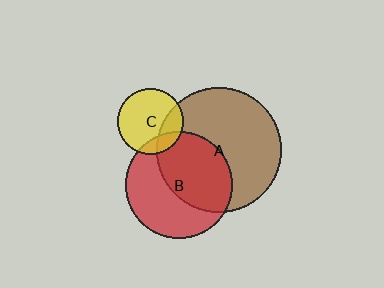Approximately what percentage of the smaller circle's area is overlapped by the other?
Approximately 25%.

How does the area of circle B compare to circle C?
Approximately 2.6 times.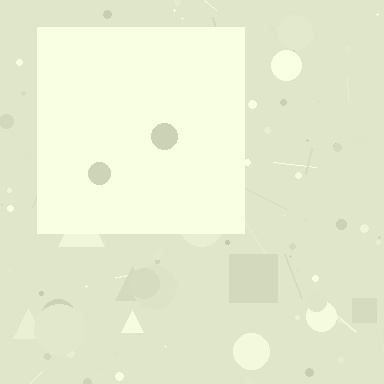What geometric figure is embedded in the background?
A square is embedded in the background.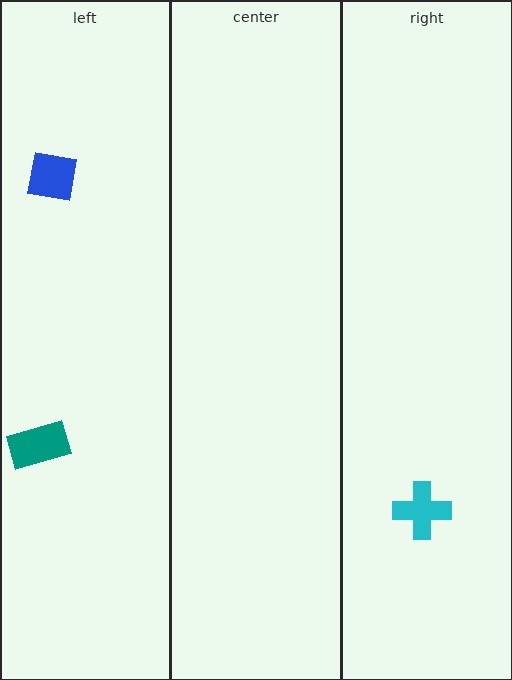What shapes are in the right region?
The cyan cross.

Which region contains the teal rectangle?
The left region.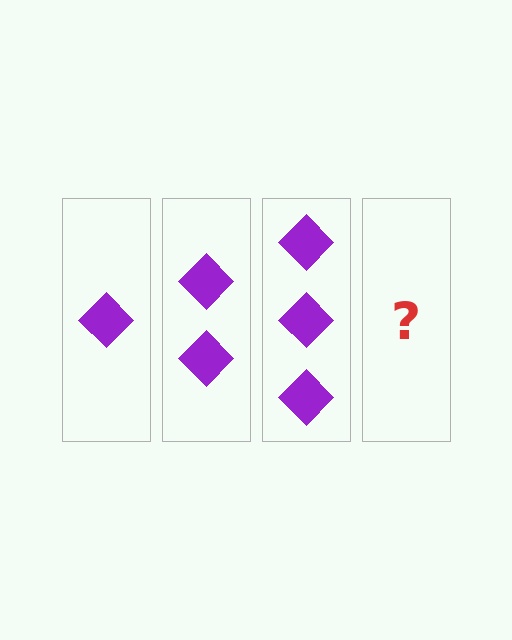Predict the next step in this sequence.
The next step is 4 diamonds.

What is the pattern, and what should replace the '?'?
The pattern is that each step adds one more diamond. The '?' should be 4 diamonds.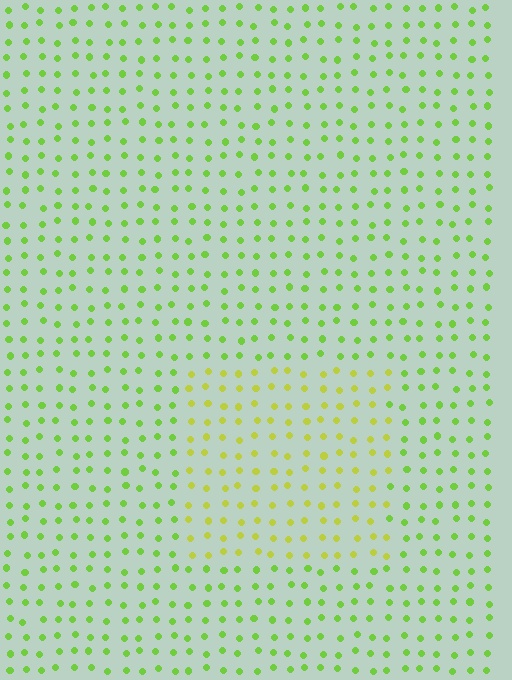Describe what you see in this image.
The image is filled with small lime elements in a uniform arrangement. A rectangle-shaped region is visible where the elements are tinted to a slightly different hue, forming a subtle color boundary.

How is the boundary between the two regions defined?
The boundary is defined purely by a slight shift in hue (about 31 degrees). Spacing, size, and orientation are identical on both sides.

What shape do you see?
I see a rectangle.